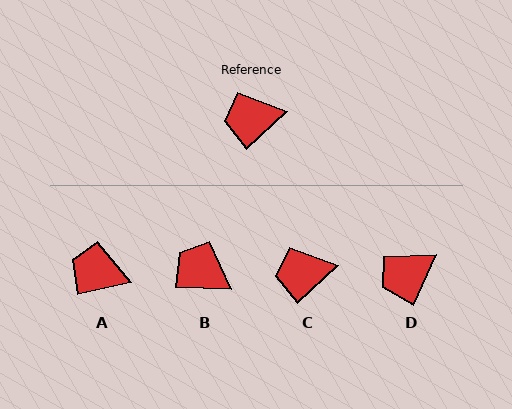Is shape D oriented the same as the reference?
No, it is off by about 22 degrees.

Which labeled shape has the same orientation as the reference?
C.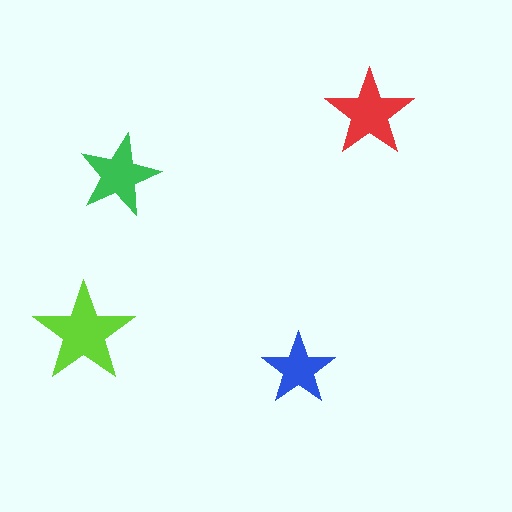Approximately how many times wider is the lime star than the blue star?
About 1.5 times wider.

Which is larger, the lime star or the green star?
The lime one.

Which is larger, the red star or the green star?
The red one.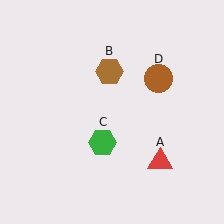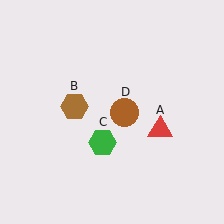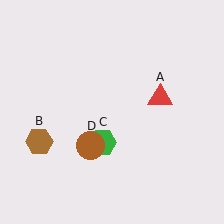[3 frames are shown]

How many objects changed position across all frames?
3 objects changed position: red triangle (object A), brown hexagon (object B), brown circle (object D).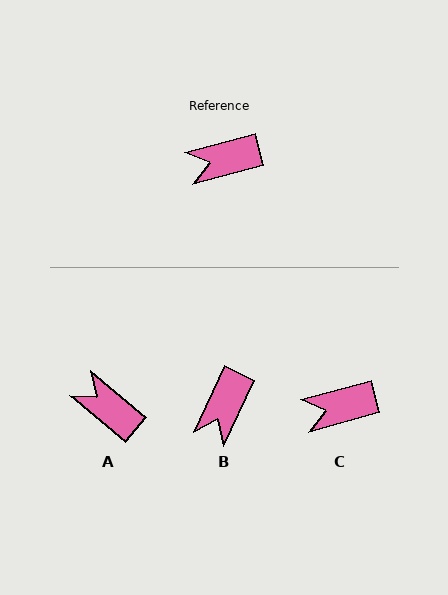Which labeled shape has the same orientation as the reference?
C.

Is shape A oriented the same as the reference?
No, it is off by about 55 degrees.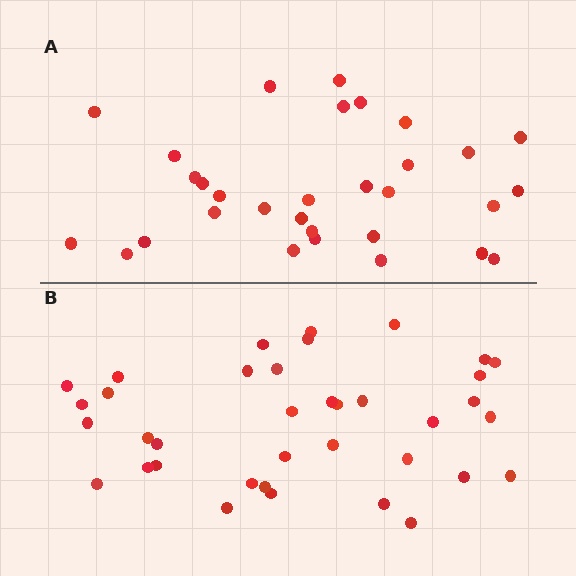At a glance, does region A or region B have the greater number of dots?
Region B (the bottom region) has more dots.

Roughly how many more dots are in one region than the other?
Region B has about 6 more dots than region A.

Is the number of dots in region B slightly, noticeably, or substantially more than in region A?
Region B has only slightly more — the two regions are fairly close. The ratio is roughly 1.2 to 1.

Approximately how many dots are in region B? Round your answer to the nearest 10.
About 40 dots. (The exact count is 37, which rounds to 40.)